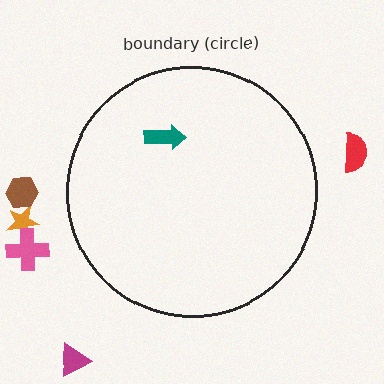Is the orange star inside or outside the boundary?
Outside.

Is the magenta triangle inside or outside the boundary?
Outside.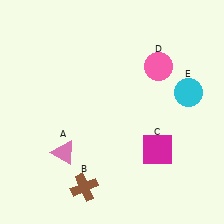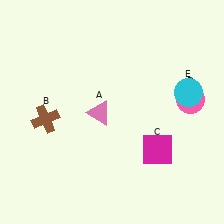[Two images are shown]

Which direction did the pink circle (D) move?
The pink circle (D) moved down.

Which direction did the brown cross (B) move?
The brown cross (B) moved up.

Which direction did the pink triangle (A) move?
The pink triangle (A) moved up.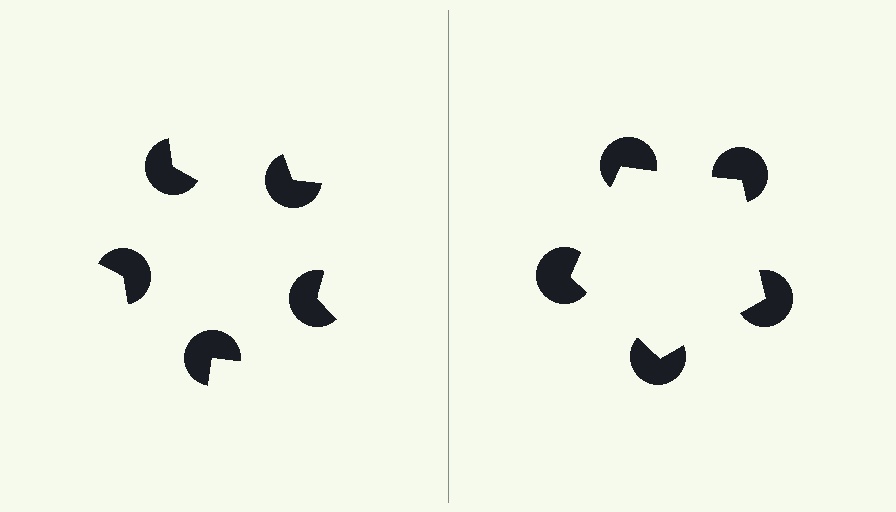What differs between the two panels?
The pac-man discs are positioned identically on both sides; only the wedge orientations differ. On the right they align to a pentagon; on the left they are misaligned.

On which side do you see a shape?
An illusory pentagon appears on the right side. On the left side the wedge cuts are rotated, so no coherent shape forms.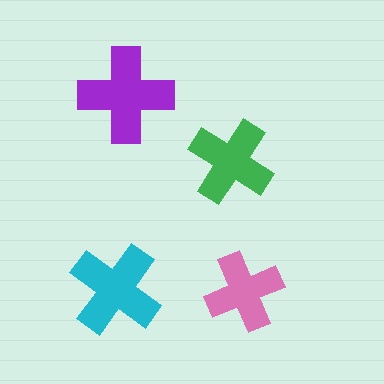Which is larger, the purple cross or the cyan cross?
The purple one.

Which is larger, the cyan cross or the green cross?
The cyan one.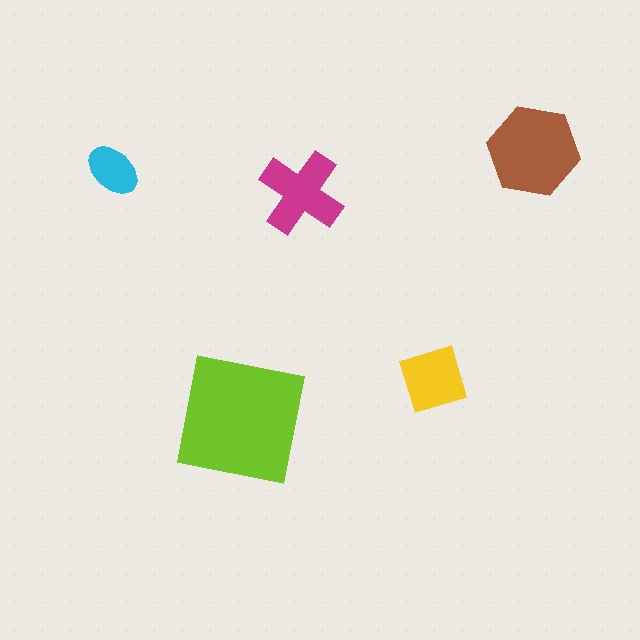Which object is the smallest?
The cyan ellipse.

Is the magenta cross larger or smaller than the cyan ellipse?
Larger.